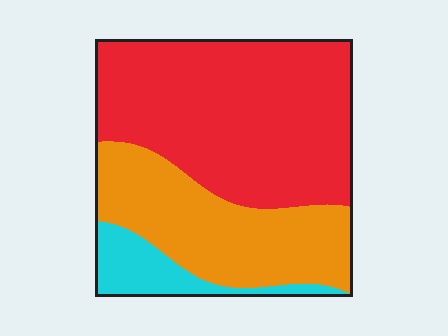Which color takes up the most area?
Red, at roughly 55%.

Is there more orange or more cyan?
Orange.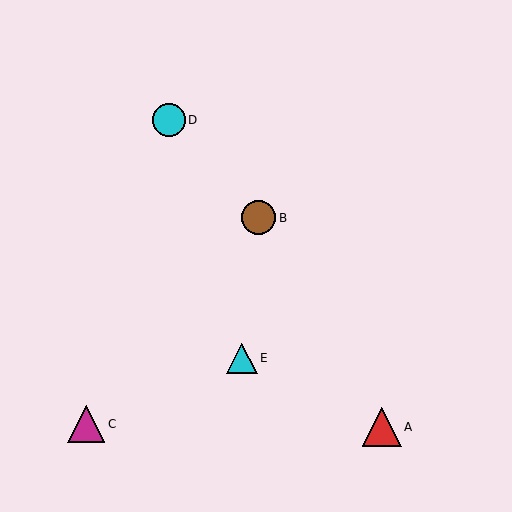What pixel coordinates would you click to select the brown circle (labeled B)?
Click at (258, 218) to select the brown circle B.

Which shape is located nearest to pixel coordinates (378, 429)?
The red triangle (labeled A) at (382, 427) is nearest to that location.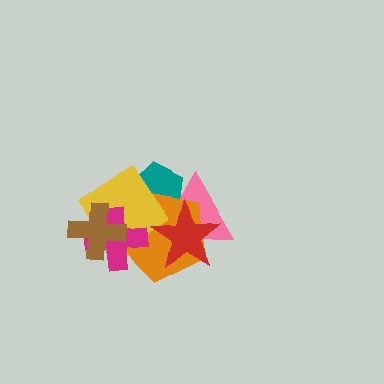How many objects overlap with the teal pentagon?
4 objects overlap with the teal pentagon.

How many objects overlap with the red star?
3 objects overlap with the red star.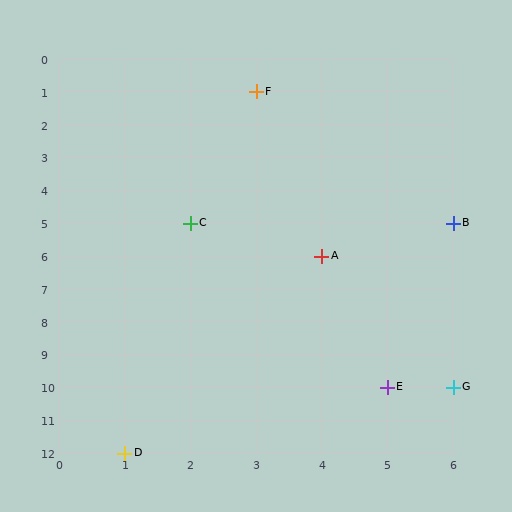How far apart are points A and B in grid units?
Points A and B are 2 columns and 1 row apart (about 2.2 grid units diagonally).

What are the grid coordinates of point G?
Point G is at grid coordinates (6, 10).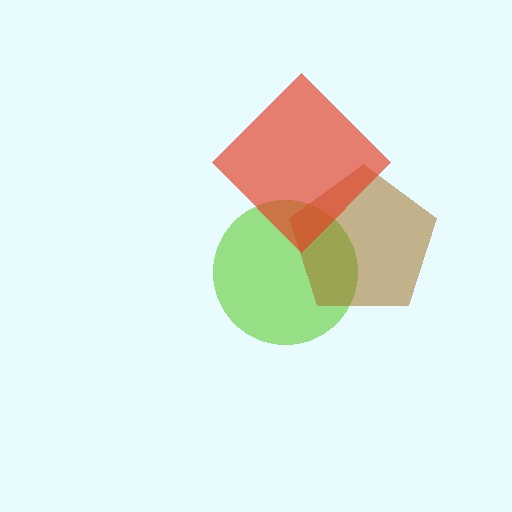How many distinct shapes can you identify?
There are 3 distinct shapes: a lime circle, a brown pentagon, a red diamond.